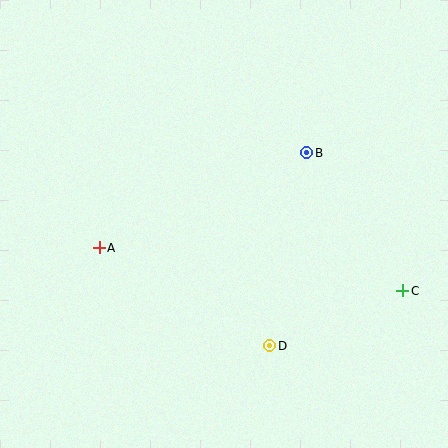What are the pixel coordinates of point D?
Point D is at (270, 346).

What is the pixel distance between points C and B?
The distance between C and B is 168 pixels.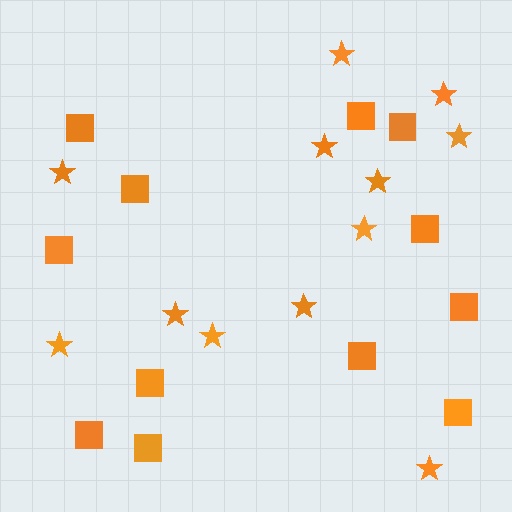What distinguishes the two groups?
There are 2 groups: one group of stars (12) and one group of squares (12).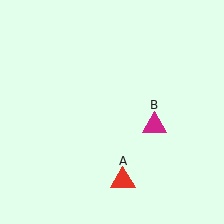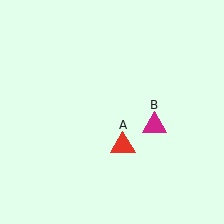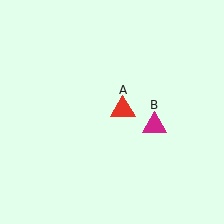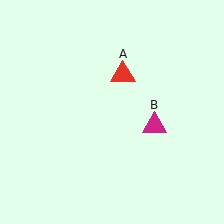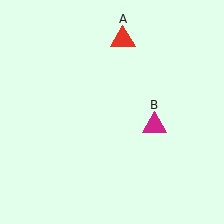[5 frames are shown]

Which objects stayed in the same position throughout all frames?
Magenta triangle (object B) remained stationary.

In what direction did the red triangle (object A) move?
The red triangle (object A) moved up.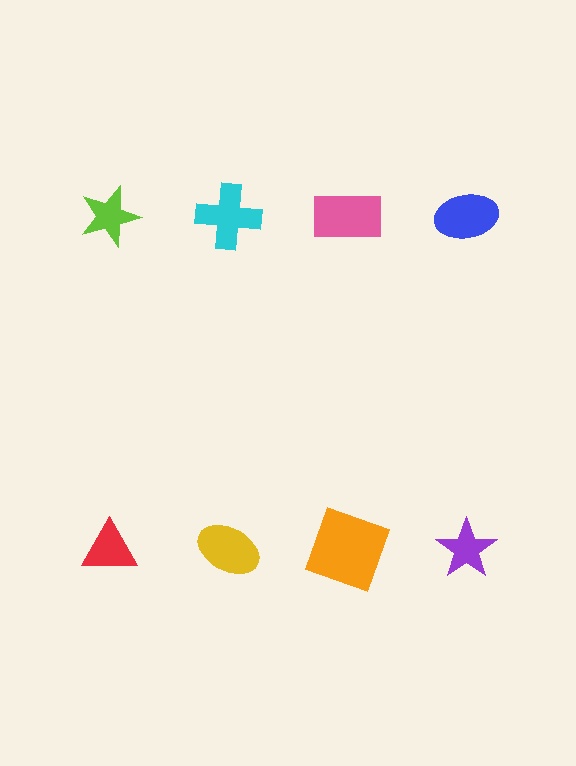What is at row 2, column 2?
A yellow ellipse.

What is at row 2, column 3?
An orange square.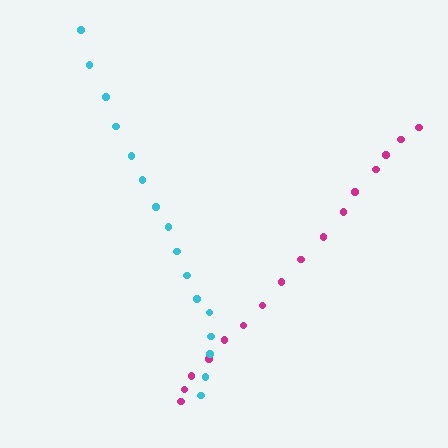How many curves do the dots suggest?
There are 2 distinct paths.